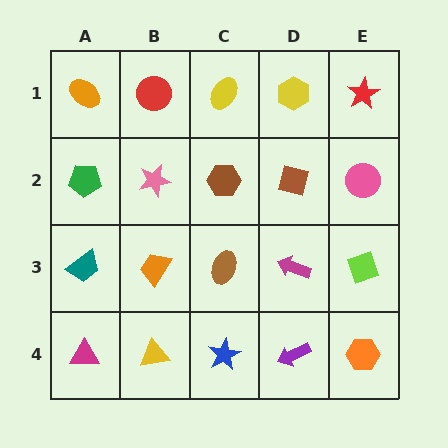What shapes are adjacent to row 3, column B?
A pink star (row 2, column B), a yellow triangle (row 4, column B), a teal trapezoid (row 3, column A), a brown ellipse (row 3, column C).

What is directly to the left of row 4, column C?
A yellow triangle.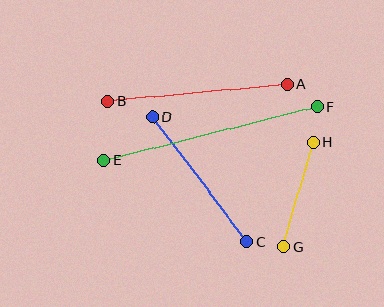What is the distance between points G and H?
The distance is approximately 109 pixels.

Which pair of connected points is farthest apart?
Points E and F are farthest apart.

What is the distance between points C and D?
The distance is approximately 156 pixels.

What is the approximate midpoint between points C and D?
The midpoint is at approximately (200, 179) pixels.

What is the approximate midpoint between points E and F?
The midpoint is at approximately (210, 133) pixels.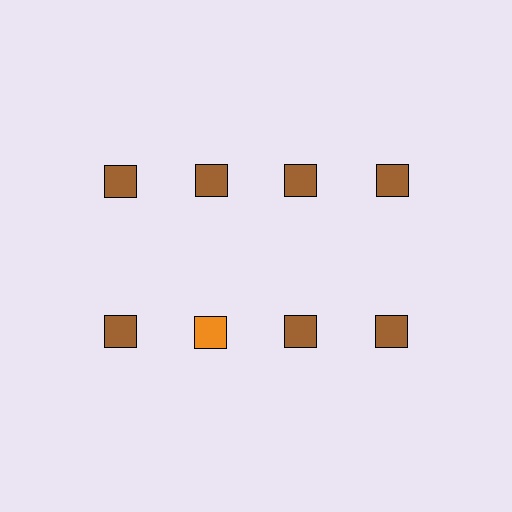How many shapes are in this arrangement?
There are 8 shapes arranged in a grid pattern.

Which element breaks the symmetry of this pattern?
The orange square in the second row, second from left column breaks the symmetry. All other shapes are brown squares.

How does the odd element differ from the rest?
It has a different color: orange instead of brown.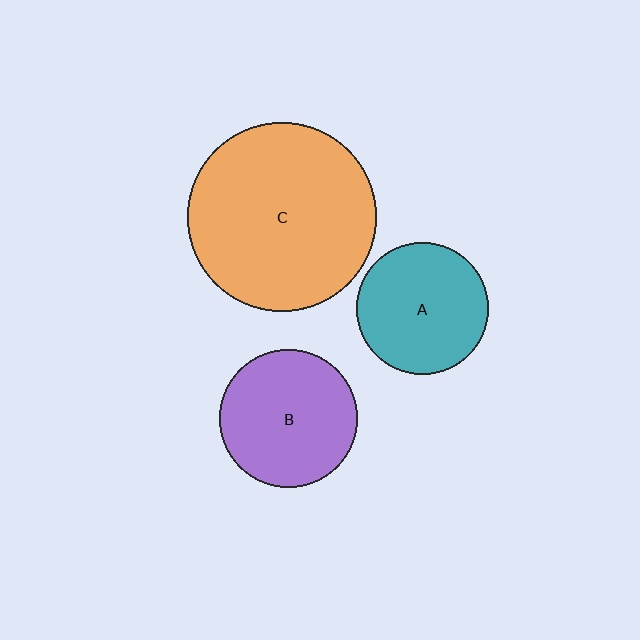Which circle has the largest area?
Circle C (orange).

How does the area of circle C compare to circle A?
Approximately 2.0 times.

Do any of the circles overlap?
No, none of the circles overlap.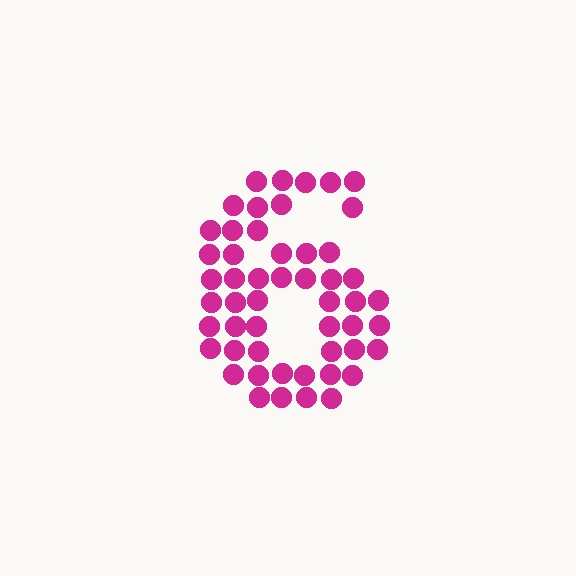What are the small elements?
The small elements are circles.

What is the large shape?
The large shape is the digit 6.